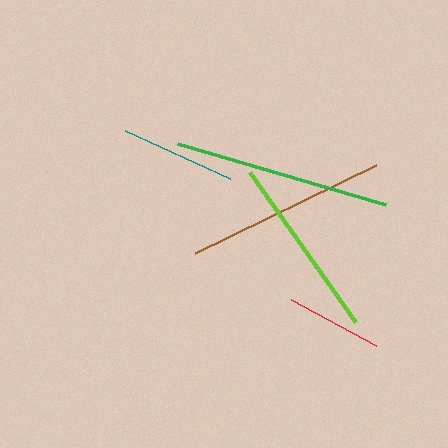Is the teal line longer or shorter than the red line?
The teal line is longer than the red line.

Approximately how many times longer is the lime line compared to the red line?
The lime line is approximately 1.9 times the length of the red line.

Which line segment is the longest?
The green line is the longest at approximately 216 pixels.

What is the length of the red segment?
The red segment is approximately 97 pixels long.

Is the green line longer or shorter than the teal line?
The green line is longer than the teal line.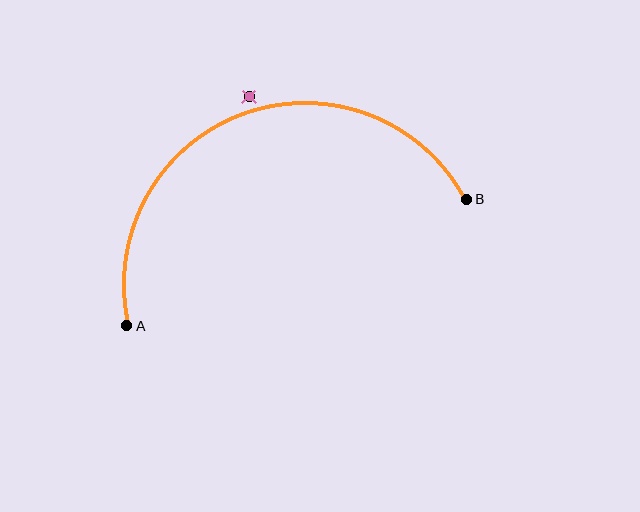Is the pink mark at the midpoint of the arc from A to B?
No — the pink mark does not lie on the arc at all. It sits slightly outside the curve.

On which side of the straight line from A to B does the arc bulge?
The arc bulges above the straight line connecting A and B.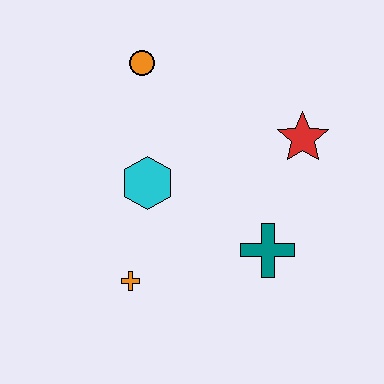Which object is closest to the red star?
The teal cross is closest to the red star.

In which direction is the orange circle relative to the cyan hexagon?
The orange circle is above the cyan hexagon.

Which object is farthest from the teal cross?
The orange circle is farthest from the teal cross.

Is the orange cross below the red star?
Yes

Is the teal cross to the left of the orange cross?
No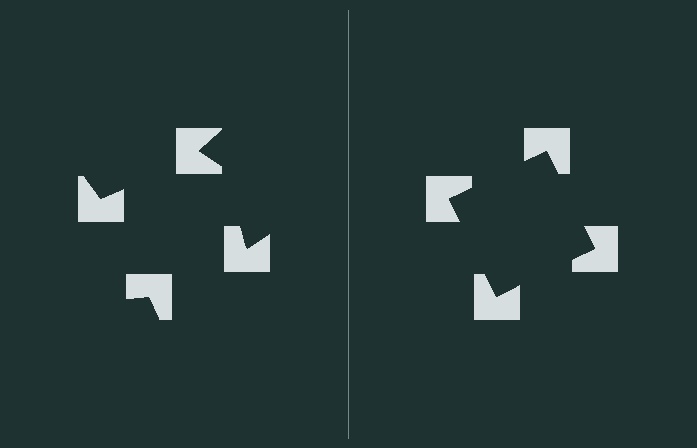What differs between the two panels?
The notched squares are positioned identically on both sides; only the wedge orientations differ. On the right they align to a square; on the left they are misaligned.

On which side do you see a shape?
An illusory square appears on the right side. On the left side the wedge cuts are rotated, so no coherent shape forms.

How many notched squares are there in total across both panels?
8 — 4 on each side.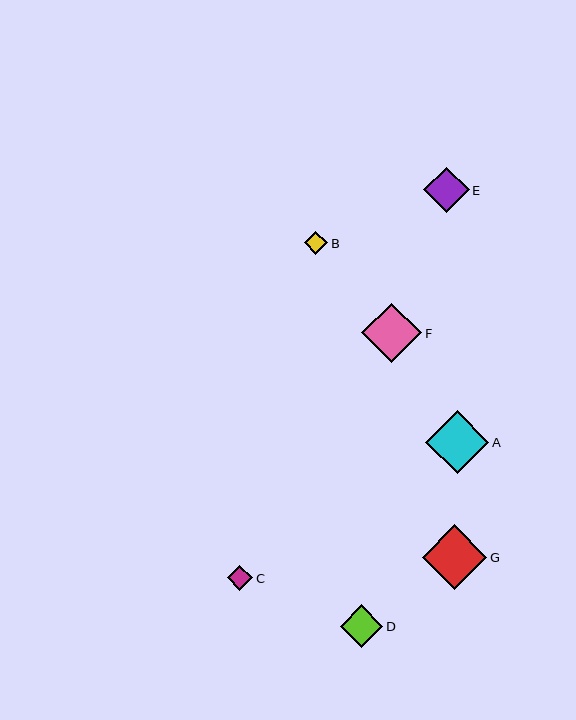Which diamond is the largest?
Diamond G is the largest with a size of approximately 65 pixels.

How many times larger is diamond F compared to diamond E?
Diamond F is approximately 1.3 times the size of diamond E.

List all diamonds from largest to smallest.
From largest to smallest: G, A, F, E, D, C, B.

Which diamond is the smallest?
Diamond B is the smallest with a size of approximately 23 pixels.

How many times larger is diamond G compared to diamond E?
Diamond G is approximately 1.4 times the size of diamond E.